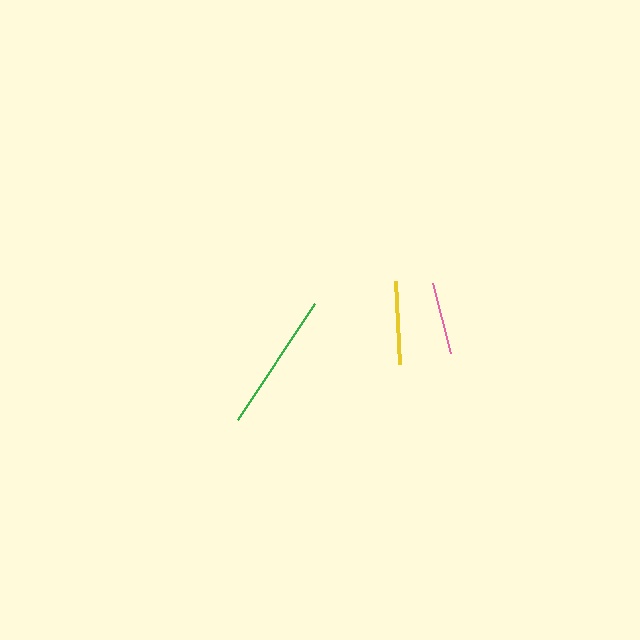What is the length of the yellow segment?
The yellow segment is approximately 83 pixels long.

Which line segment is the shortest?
The pink line is the shortest at approximately 73 pixels.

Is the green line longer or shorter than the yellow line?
The green line is longer than the yellow line.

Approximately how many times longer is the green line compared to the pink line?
The green line is approximately 1.9 times the length of the pink line.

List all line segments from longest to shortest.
From longest to shortest: green, yellow, pink.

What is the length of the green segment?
The green segment is approximately 139 pixels long.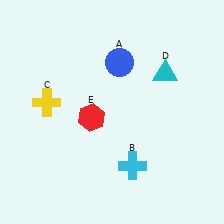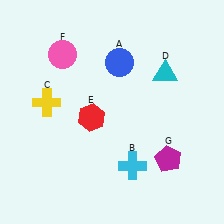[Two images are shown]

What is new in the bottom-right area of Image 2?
A magenta pentagon (G) was added in the bottom-right area of Image 2.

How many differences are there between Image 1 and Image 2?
There are 2 differences between the two images.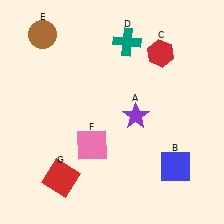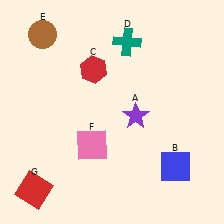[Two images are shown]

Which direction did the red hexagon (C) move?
The red hexagon (C) moved left.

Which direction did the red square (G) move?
The red square (G) moved left.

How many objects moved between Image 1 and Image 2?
2 objects moved between the two images.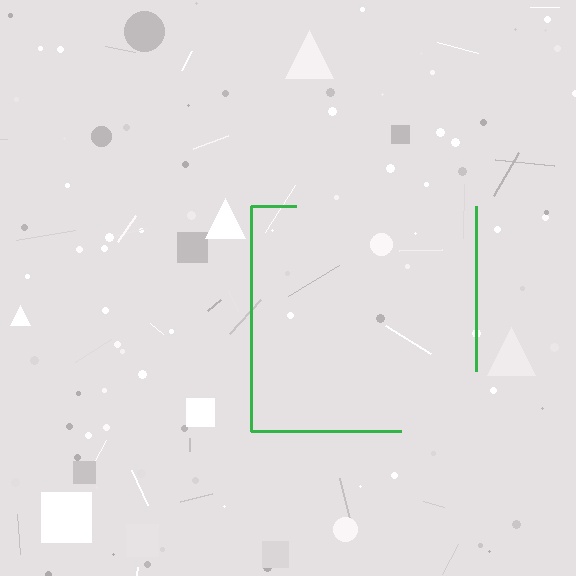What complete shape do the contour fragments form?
The contour fragments form a square.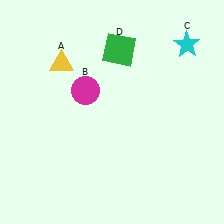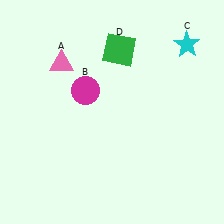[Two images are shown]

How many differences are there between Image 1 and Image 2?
There is 1 difference between the two images.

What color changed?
The triangle (A) changed from yellow in Image 1 to pink in Image 2.